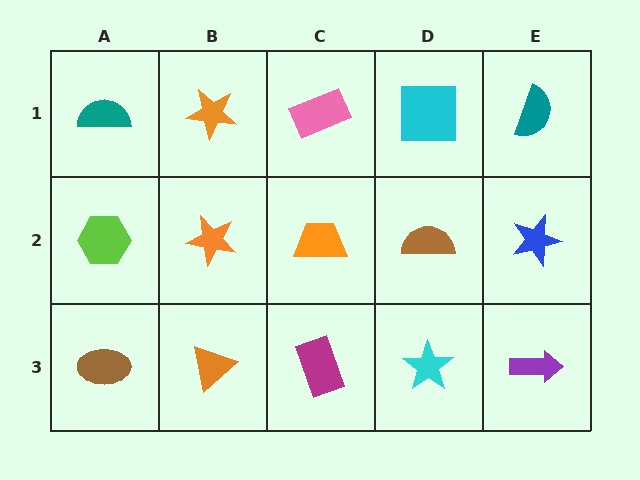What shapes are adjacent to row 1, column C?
An orange trapezoid (row 2, column C), an orange star (row 1, column B), a cyan square (row 1, column D).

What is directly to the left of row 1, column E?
A cyan square.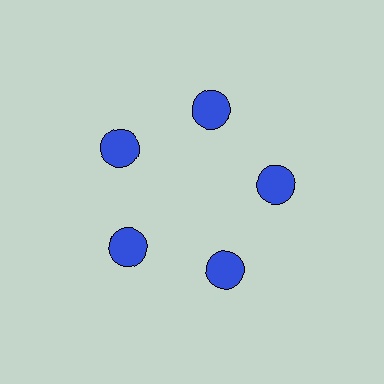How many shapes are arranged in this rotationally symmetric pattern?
There are 5 shapes, arranged in 5 groups of 1.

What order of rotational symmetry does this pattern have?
This pattern has 5-fold rotational symmetry.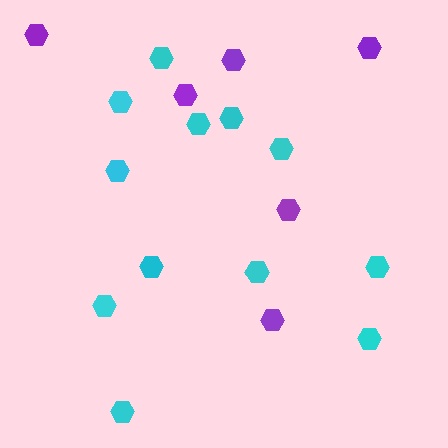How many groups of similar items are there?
There are 2 groups: one group of purple hexagons (6) and one group of cyan hexagons (12).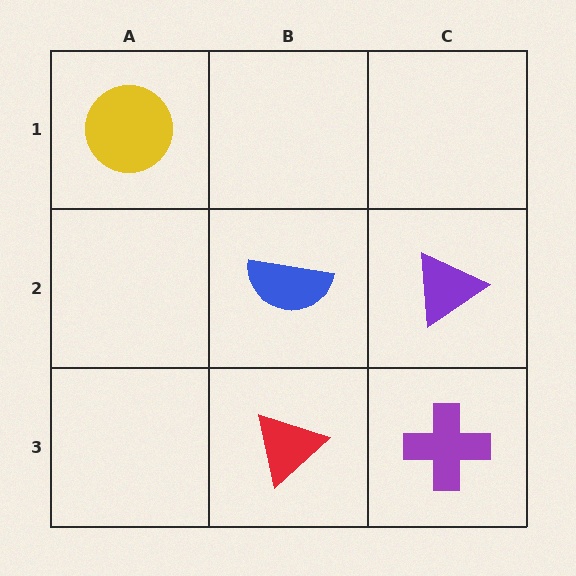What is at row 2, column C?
A purple triangle.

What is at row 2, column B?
A blue semicircle.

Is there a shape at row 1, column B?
No, that cell is empty.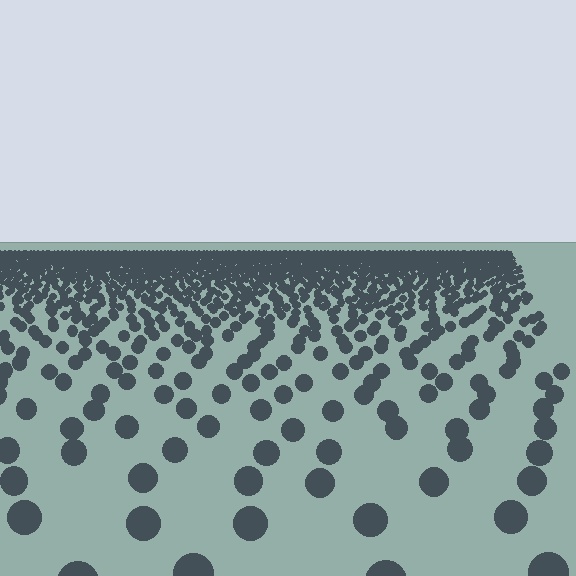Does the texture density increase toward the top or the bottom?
Density increases toward the top.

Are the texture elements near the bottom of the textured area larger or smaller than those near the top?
Larger. Near the bottom, elements are closer to the viewer and appear at a bigger on-screen size.